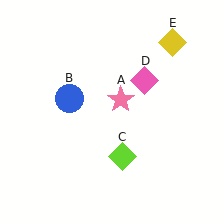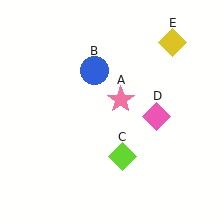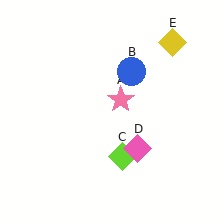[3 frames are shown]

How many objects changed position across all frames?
2 objects changed position: blue circle (object B), pink diamond (object D).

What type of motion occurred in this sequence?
The blue circle (object B), pink diamond (object D) rotated clockwise around the center of the scene.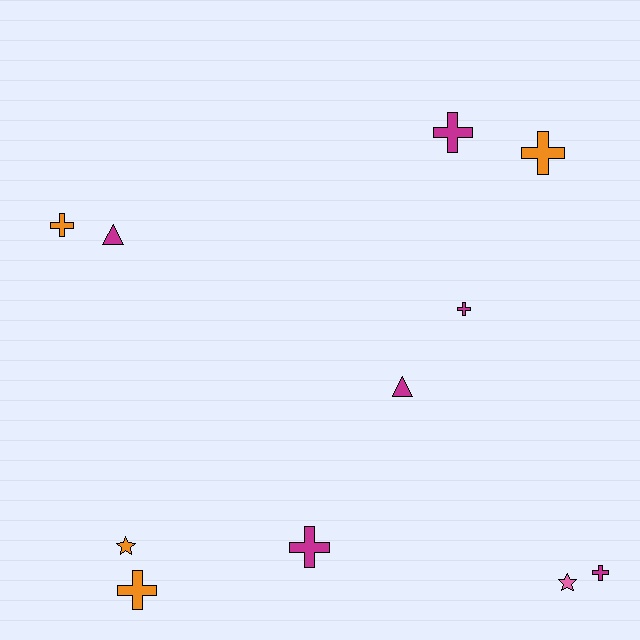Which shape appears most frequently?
Cross, with 7 objects.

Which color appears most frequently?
Magenta, with 6 objects.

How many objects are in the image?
There are 11 objects.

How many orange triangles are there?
There are no orange triangles.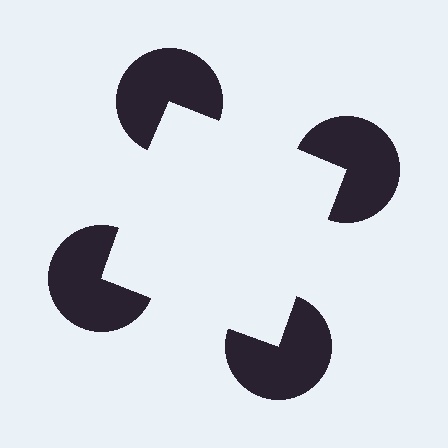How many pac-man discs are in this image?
There are 4 — one at each vertex of the illusory square.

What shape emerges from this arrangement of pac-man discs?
An illusory square — its edges are inferred from the aligned wedge cuts in the pac-man discs, not physically drawn.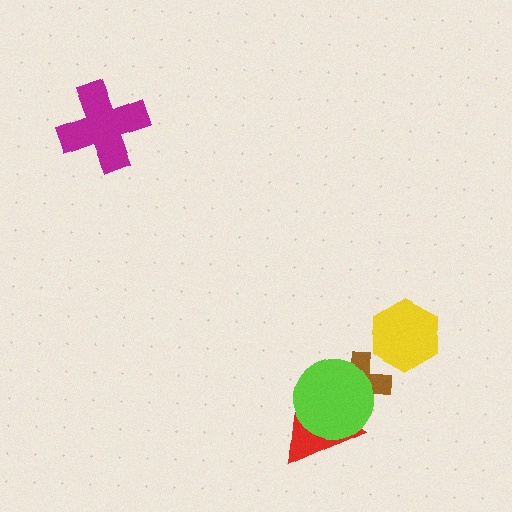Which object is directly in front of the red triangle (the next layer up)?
The brown cross is directly in front of the red triangle.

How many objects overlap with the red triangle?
2 objects overlap with the red triangle.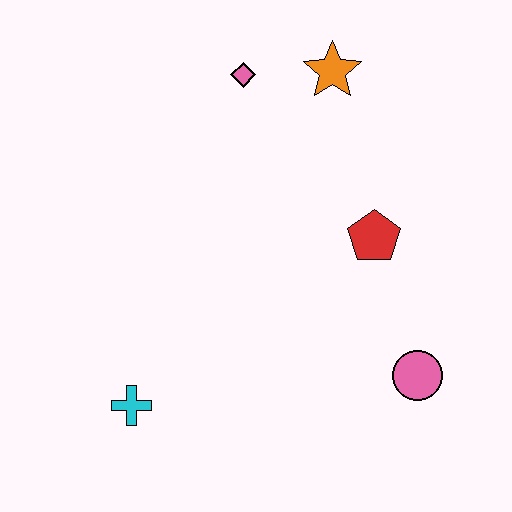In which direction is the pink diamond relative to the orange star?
The pink diamond is to the left of the orange star.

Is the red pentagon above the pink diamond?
No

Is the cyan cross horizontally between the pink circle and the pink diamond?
No